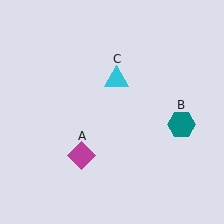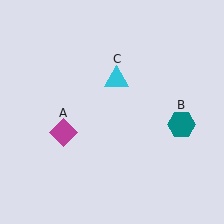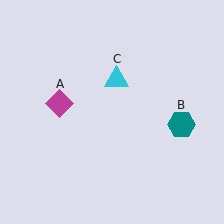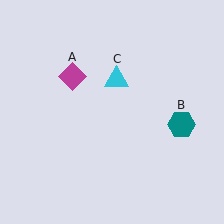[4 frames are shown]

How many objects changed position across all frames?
1 object changed position: magenta diamond (object A).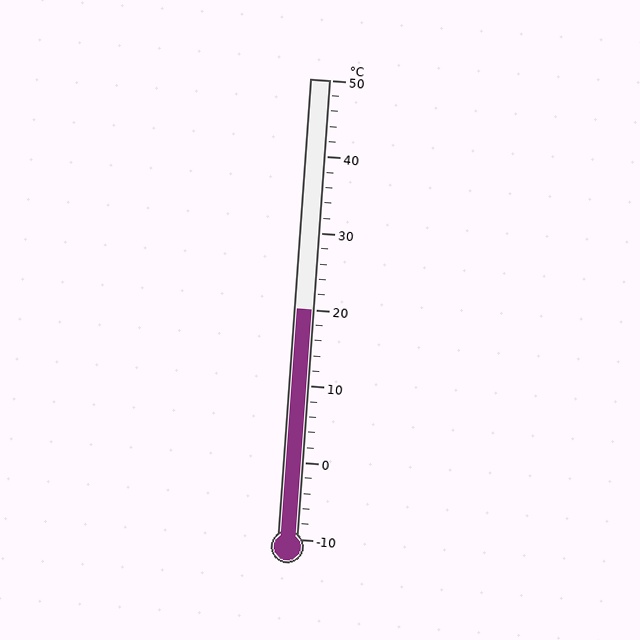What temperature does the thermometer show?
The thermometer shows approximately 20°C.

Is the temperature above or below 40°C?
The temperature is below 40°C.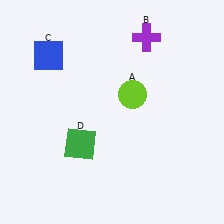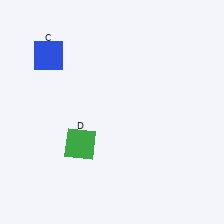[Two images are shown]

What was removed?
The purple cross (B), the lime circle (A) were removed in Image 2.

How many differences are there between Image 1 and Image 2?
There are 2 differences between the two images.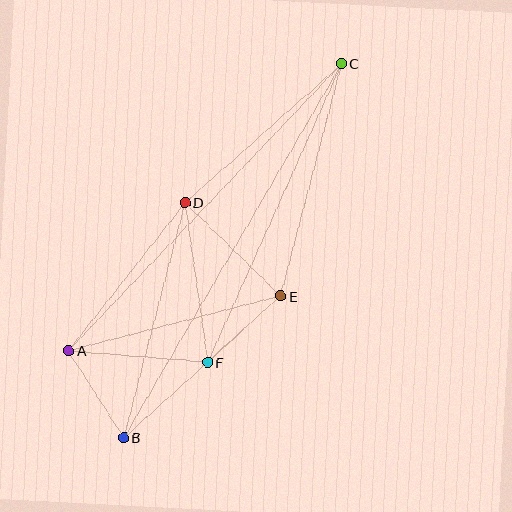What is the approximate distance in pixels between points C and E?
The distance between C and E is approximately 241 pixels.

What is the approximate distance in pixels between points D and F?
The distance between D and F is approximately 162 pixels.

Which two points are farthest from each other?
Points B and C are farthest from each other.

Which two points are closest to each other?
Points E and F are closest to each other.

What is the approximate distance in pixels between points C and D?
The distance between C and D is approximately 209 pixels.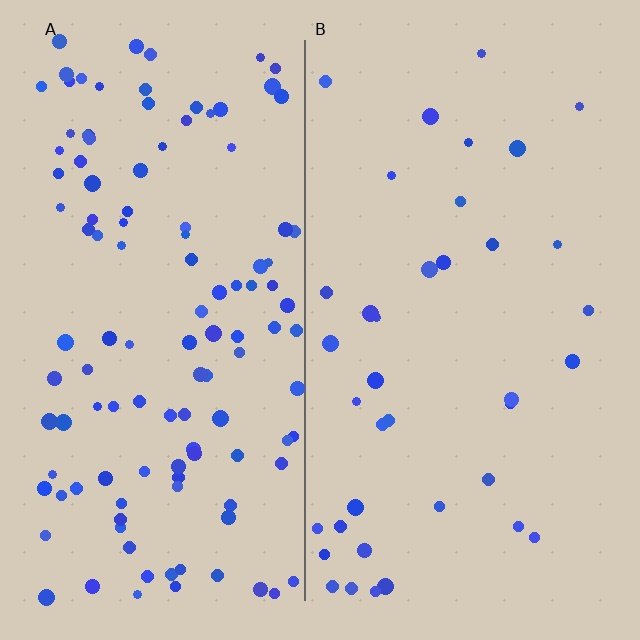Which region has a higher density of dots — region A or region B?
A (the left).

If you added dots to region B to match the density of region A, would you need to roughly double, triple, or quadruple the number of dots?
Approximately triple.